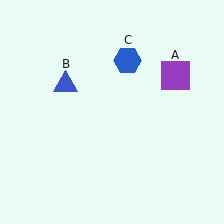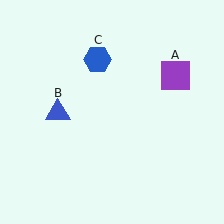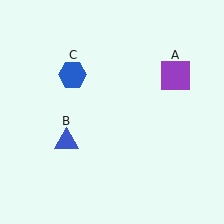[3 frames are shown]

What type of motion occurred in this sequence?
The blue triangle (object B), blue hexagon (object C) rotated counterclockwise around the center of the scene.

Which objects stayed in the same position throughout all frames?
Purple square (object A) remained stationary.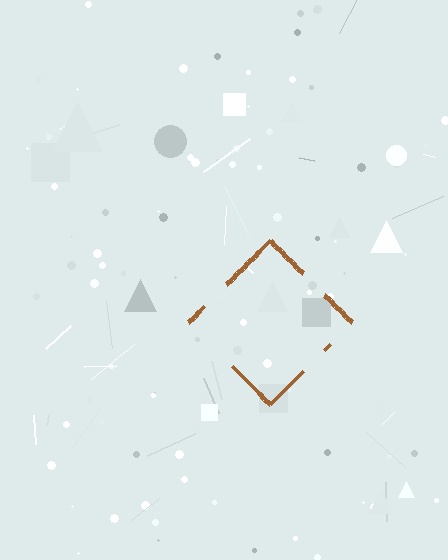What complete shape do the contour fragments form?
The contour fragments form a diamond.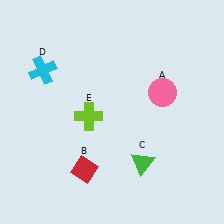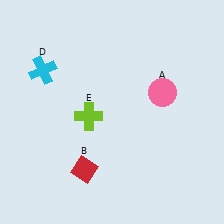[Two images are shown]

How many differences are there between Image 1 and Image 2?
There is 1 difference between the two images.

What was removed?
The green triangle (C) was removed in Image 2.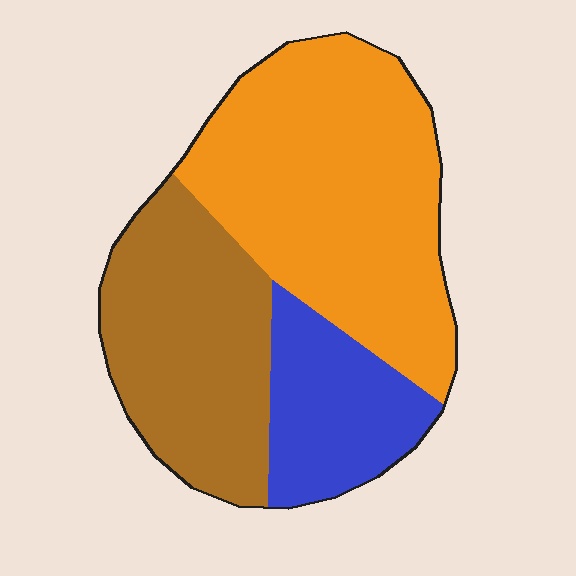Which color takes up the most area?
Orange, at roughly 50%.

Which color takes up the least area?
Blue, at roughly 20%.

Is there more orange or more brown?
Orange.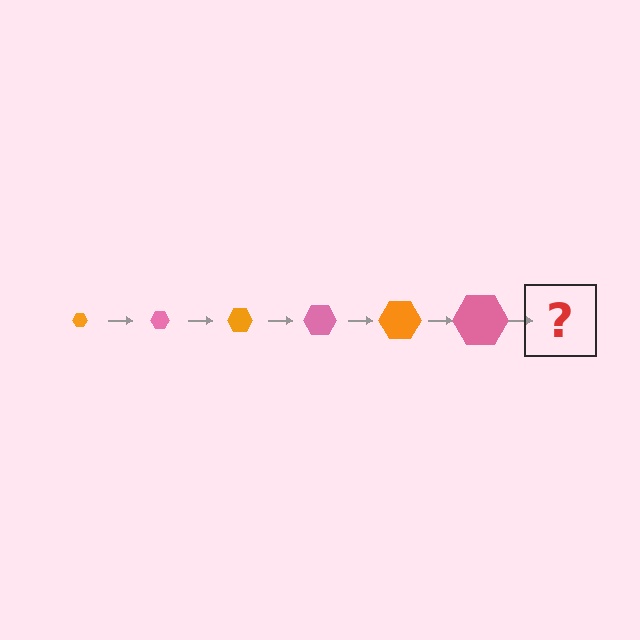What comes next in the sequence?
The next element should be an orange hexagon, larger than the previous one.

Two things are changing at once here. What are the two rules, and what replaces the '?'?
The two rules are that the hexagon grows larger each step and the color cycles through orange and pink. The '?' should be an orange hexagon, larger than the previous one.